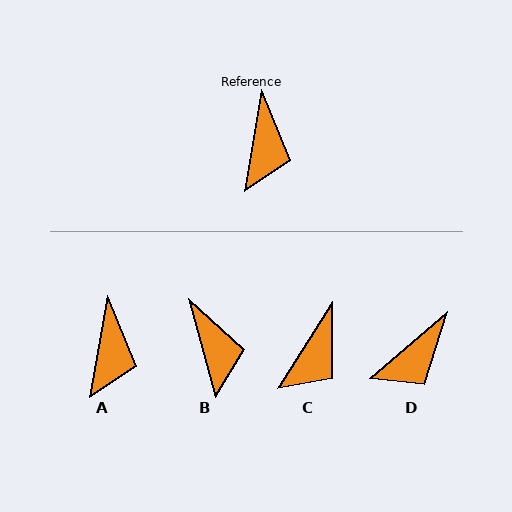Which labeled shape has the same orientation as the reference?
A.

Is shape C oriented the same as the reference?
No, it is off by about 22 degrees.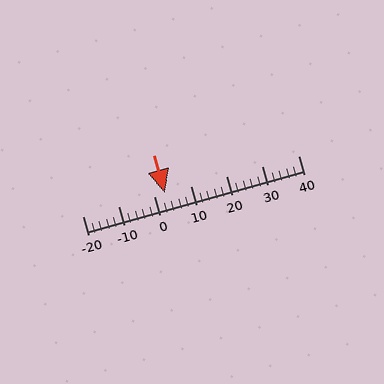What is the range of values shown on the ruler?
The ruler shows values from -20 to 40.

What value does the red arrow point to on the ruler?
The red arrow points to approximately 3.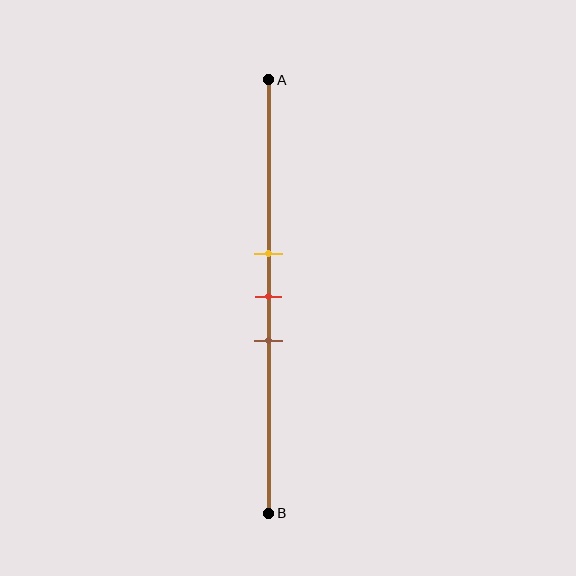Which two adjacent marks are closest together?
The yellow and red marks are the closest adjacent pair.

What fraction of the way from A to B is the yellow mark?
The yellow mark is approximately 40% (0.4) of the way from A to B.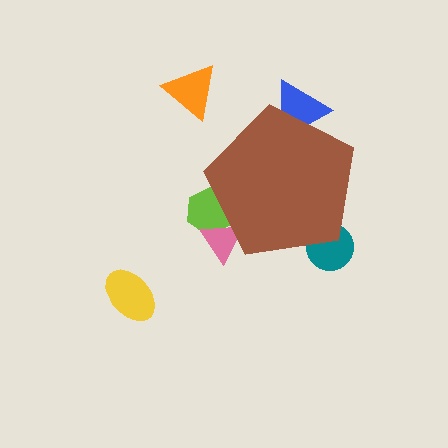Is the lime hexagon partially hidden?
Yes, the lime hexagon is partially hidden behind the brown pentagon.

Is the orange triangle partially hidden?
No, the orange triangle is fully visible.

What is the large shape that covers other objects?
A brown pentagon.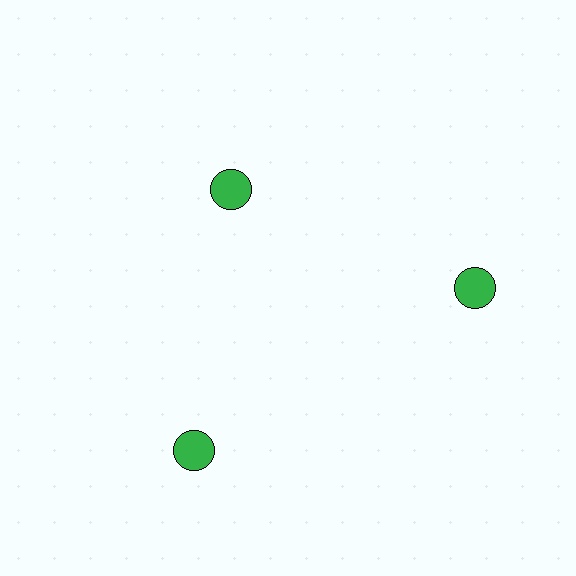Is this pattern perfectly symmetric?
No. The 3 green circles are arranged in a ring, but one element near the 11 o'clock position is pulled inward toward the center, breaking the 3-fold rotational symmetry.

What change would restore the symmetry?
The symmetry would be restored by moving it outward, back onto the ring so that all 3 circles sit at equal angles and equal distance from the center.